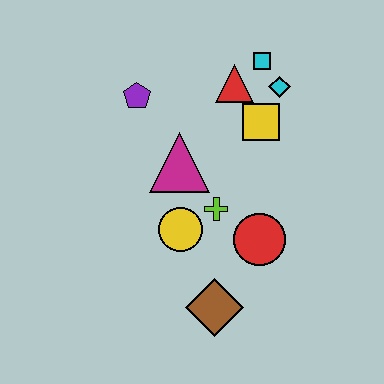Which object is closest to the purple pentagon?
The magenta triangle is closest to the purple pentagon.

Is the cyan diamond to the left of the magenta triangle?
No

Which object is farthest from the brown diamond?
The cyan square is farthest from the brown diamond.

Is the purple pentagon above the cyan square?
No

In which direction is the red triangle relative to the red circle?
The red triangle is above the red circle.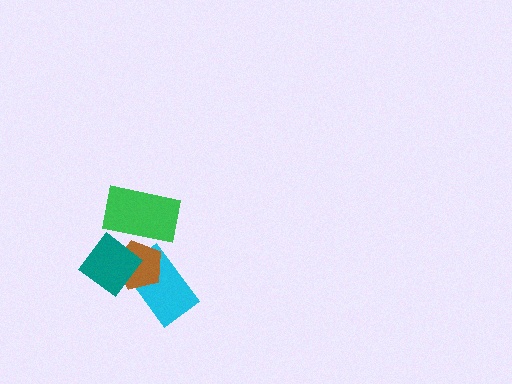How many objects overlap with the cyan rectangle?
2 objects overlap with the cyan rectangle.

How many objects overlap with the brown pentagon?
3 objects overlap with the brown pentagon.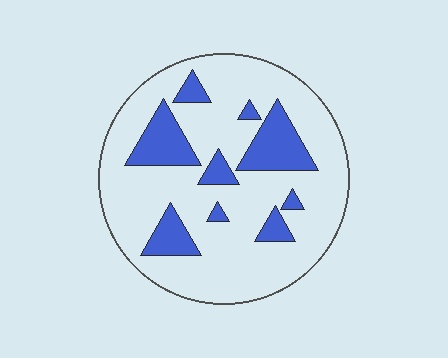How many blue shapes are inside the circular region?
9.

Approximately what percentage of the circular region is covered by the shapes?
Approximately 20%.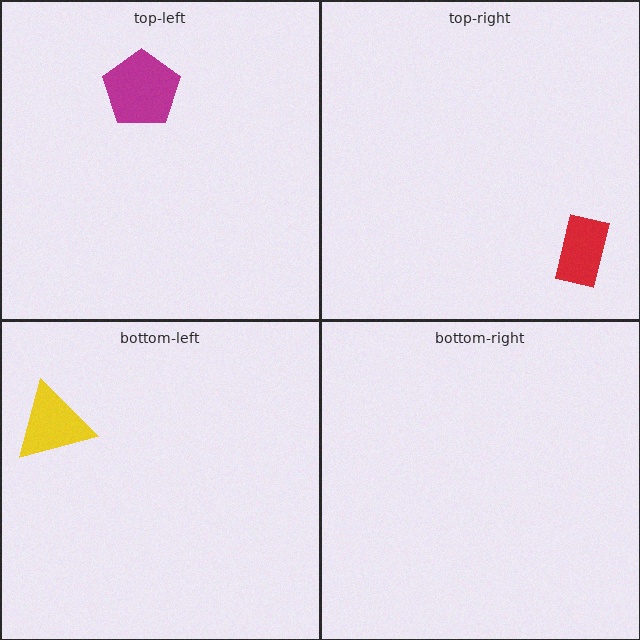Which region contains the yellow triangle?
The bottom-left region.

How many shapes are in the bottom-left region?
1.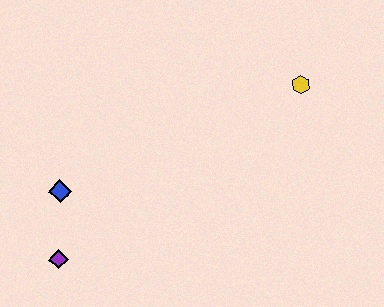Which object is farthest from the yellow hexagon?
The purple diamond is farthest from the yellow hexagon.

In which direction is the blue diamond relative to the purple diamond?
The blue diamond is above the purple diamond.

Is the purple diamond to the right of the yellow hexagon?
No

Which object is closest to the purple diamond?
The blue diamond is closest to the purple diamond.